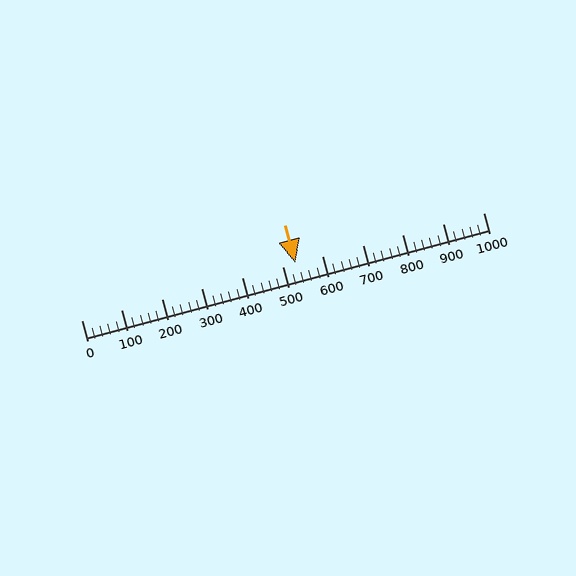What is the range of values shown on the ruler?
The ruler shows values from 0 to 1000.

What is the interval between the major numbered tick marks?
The major tick marks are spaced 100 units apart.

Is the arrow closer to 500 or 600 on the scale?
The arrow is closer to 500.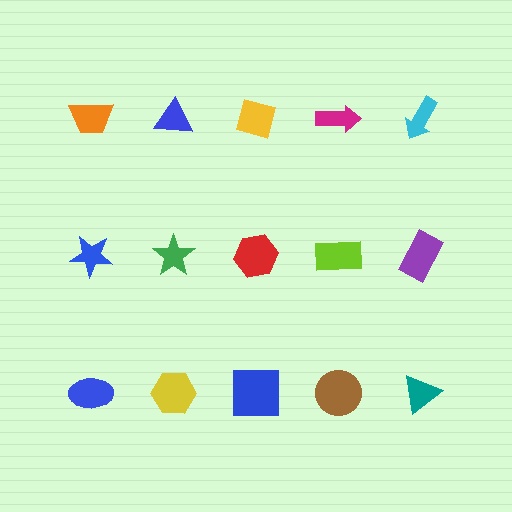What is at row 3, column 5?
A teal triangle.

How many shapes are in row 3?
5 shapes.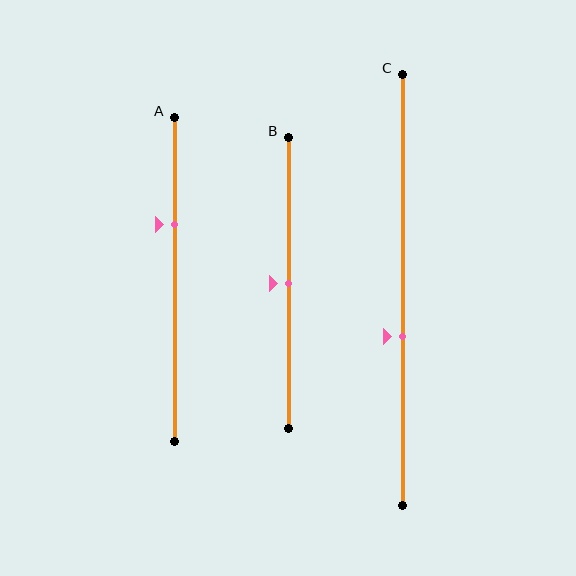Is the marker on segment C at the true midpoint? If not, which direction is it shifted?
No, the marker on segment C is shifted downward by about 11% of the segment length.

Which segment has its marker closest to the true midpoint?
Segment B has its marker closest to the true midpoint.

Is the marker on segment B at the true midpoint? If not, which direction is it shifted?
Yes, the marker on segment B is at the true midpoint.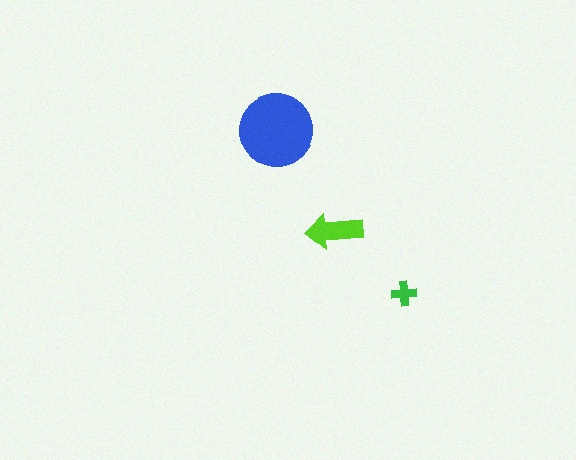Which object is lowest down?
The green cross is bottommost.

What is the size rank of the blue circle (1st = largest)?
1st.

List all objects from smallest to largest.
The green cross, the lime arrow, the blue circle.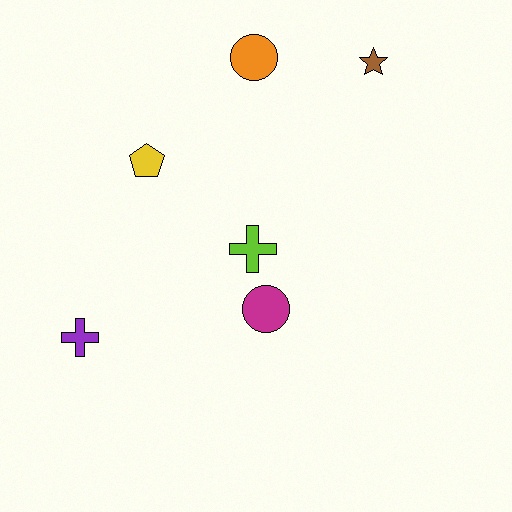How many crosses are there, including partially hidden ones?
There are 2 crosses.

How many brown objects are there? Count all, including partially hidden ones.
There is 1 brown object.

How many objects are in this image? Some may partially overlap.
There are 6 objects.